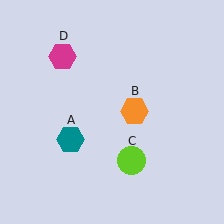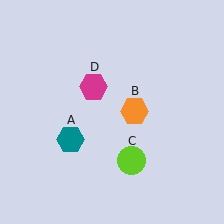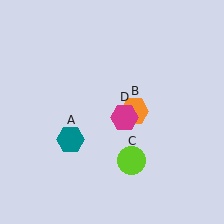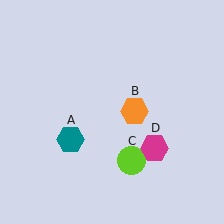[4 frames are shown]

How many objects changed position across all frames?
1 object changed position: magenta hexagon (object D).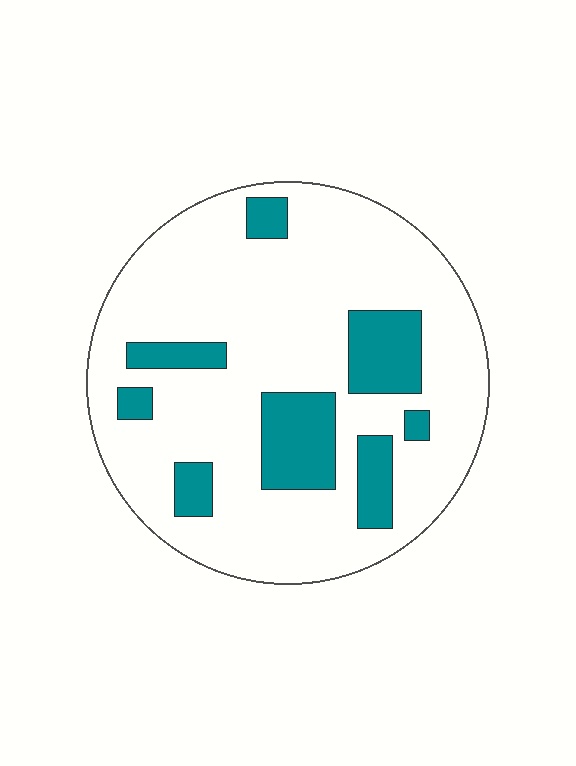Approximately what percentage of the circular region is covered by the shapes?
Approximately 20%.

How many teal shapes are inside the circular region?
8.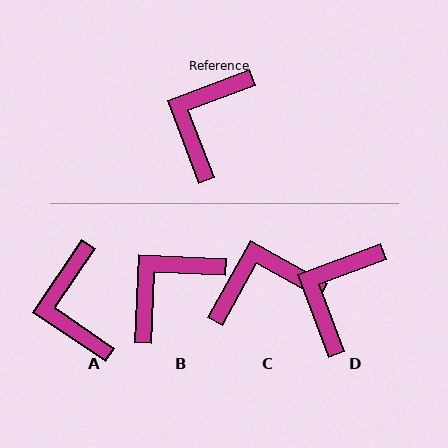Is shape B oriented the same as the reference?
No, it is off by about 23 degrees.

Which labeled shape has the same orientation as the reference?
D.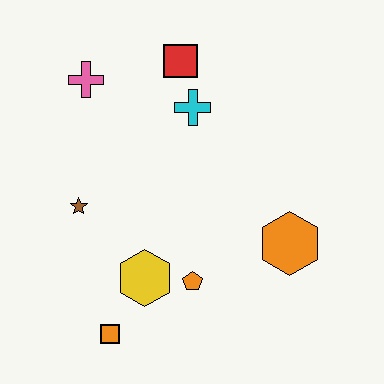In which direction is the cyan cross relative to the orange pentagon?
The cyan cross is above the orange pentagon.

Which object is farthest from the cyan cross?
The orange square is farthest from the cyan cross.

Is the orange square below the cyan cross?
Yes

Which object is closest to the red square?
The cyan cross is closest to the red square.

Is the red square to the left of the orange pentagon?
Yes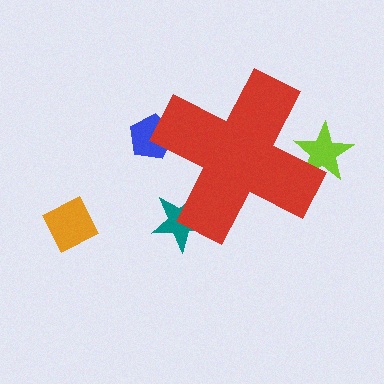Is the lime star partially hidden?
Yes, the lime star is partially hidden behind the red cross.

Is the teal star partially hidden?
Yes, the teal star is partially hidden behind the red cross.